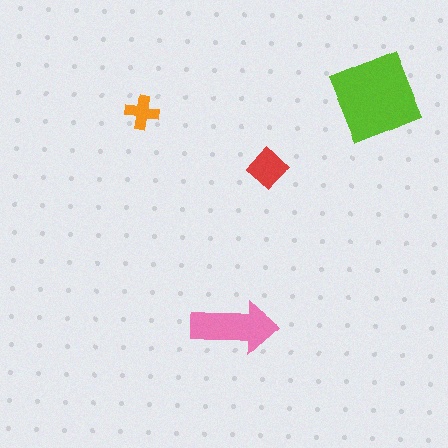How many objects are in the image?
There are 4 objects in the image.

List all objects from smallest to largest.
The orange cross, the red diamond, the pink arrow, the lime square.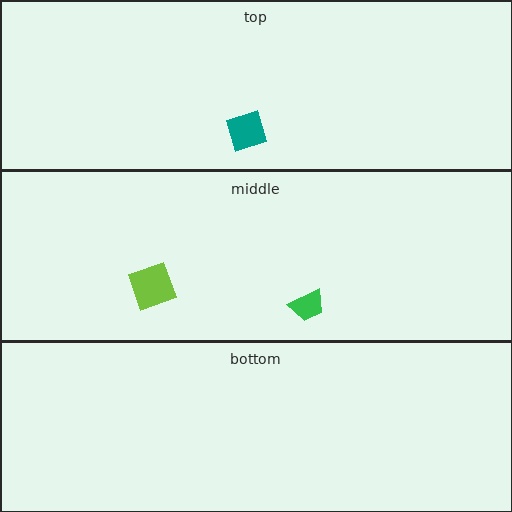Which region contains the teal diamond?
The top region.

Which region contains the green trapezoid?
The middle region.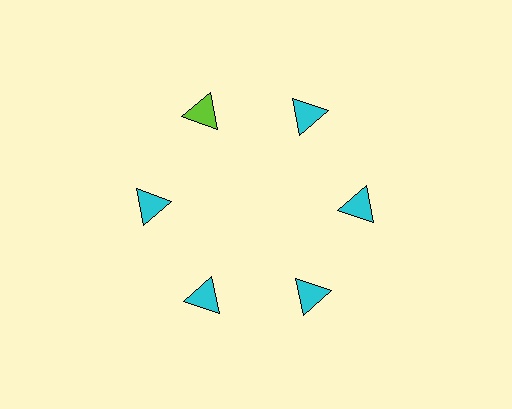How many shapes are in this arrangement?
There are 6 shapes arranged in a ring pattern.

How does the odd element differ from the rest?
It has a different color: lime instead of cyan.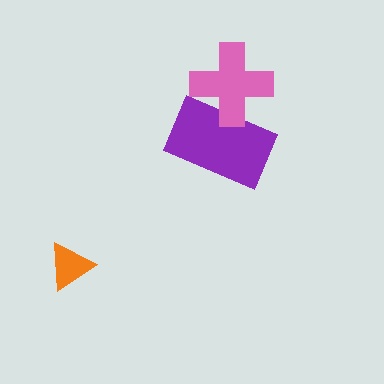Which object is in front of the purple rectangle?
The pink cross is in front of the purple rectangle.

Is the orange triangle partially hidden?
No, no other shape covers it.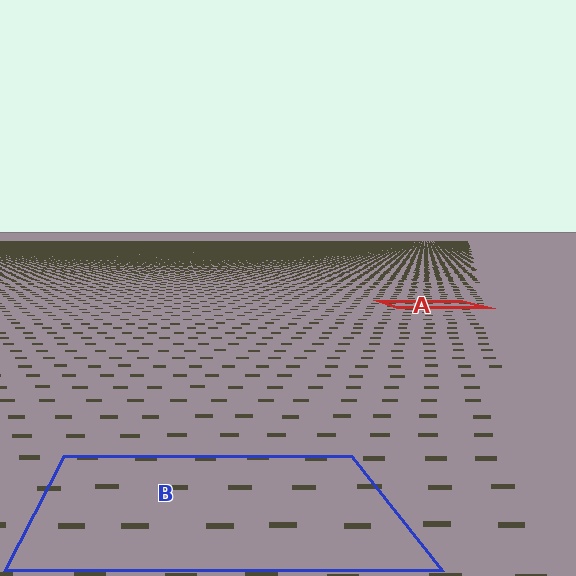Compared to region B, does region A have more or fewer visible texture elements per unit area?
Region A has more texture elements per unit area — they are packed more densely because it is farther away.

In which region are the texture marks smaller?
The texture marks are smaller in region A, because it is farther away.